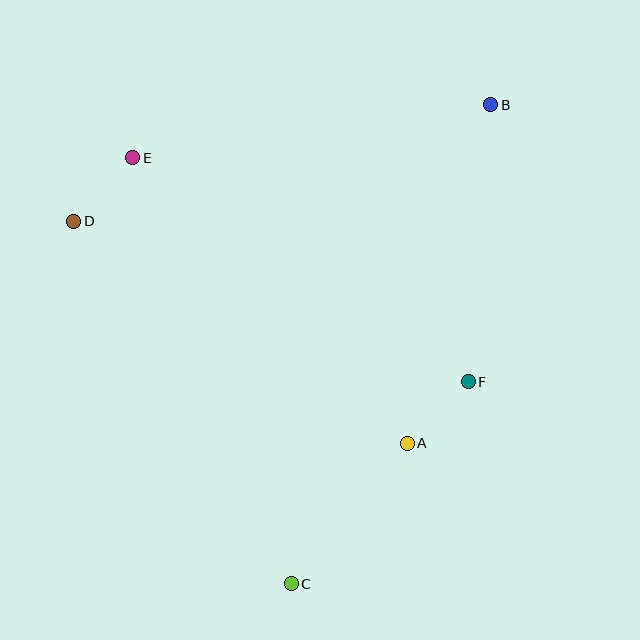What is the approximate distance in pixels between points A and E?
The distance between A and E is approximately 396 pixels.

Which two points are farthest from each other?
Points B and C are farthest from each other.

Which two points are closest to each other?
Points D and E are closest to each other.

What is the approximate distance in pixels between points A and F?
The distance between A and F is approximately 87 pixels.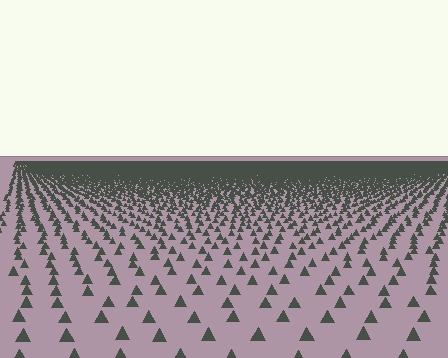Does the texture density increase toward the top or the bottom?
Density increases toward the top.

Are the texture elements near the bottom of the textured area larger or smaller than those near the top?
Larger. Near the bottom, elements are closer to the viewer and appear at a bigger on-screen size.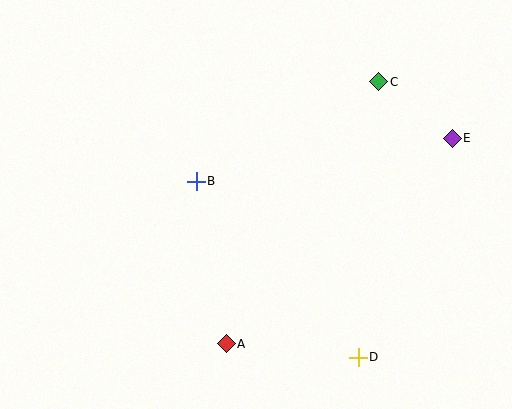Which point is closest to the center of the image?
Point B at (196, 181) is closest to the center.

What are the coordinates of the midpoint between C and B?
The midpoint between C and B is at (287, 132).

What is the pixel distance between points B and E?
The distance between B and E is 260 pixels.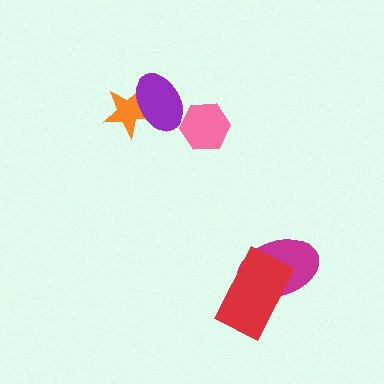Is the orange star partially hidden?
Yes, it is partially covered by another shape.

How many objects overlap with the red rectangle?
1 object overlaps with the red rectangle.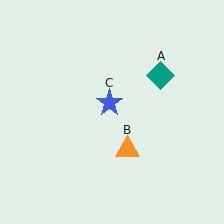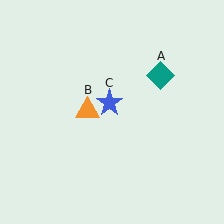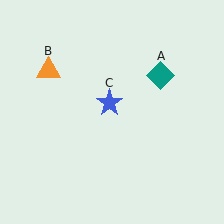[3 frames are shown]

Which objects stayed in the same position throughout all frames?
Teal diamond (object A) and blue star (object C) remained stationary.